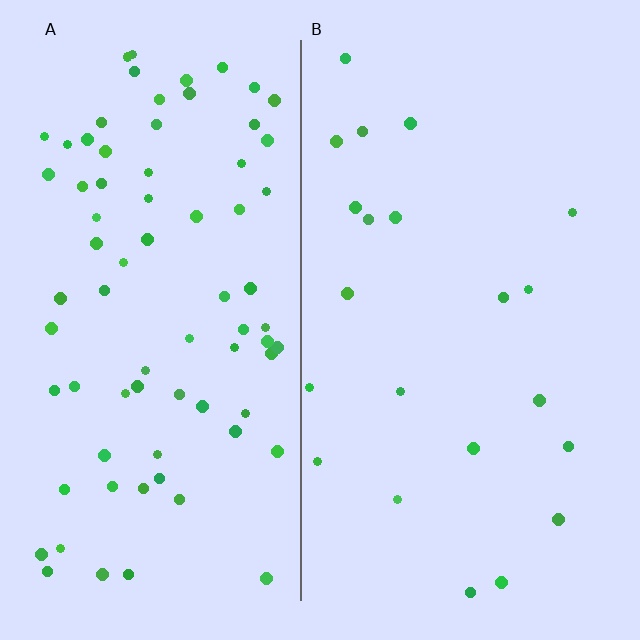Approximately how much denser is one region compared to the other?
Approximately 3.6× — region A over region B.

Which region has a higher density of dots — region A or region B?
A (the left).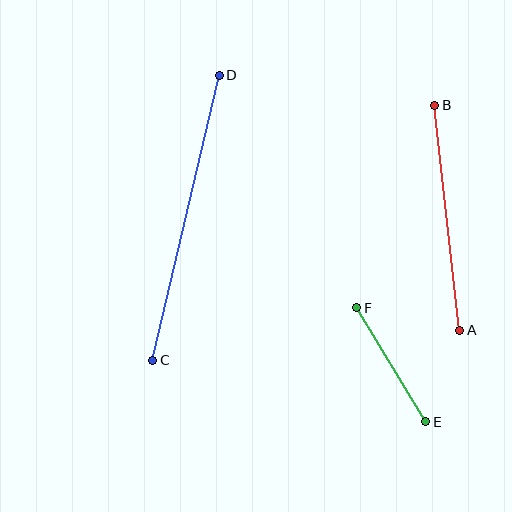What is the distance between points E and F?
The distance is approximately 133 pixels.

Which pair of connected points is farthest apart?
Points C and D are farthest apart.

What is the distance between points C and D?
The distance is approximately 293 pixels.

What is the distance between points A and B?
The distance is approximately 226 pixels.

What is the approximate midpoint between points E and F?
The midpoint is at approximately (391, 365) pixels.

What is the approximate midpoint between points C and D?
The midpoint is at approximately (186, 218) pixels.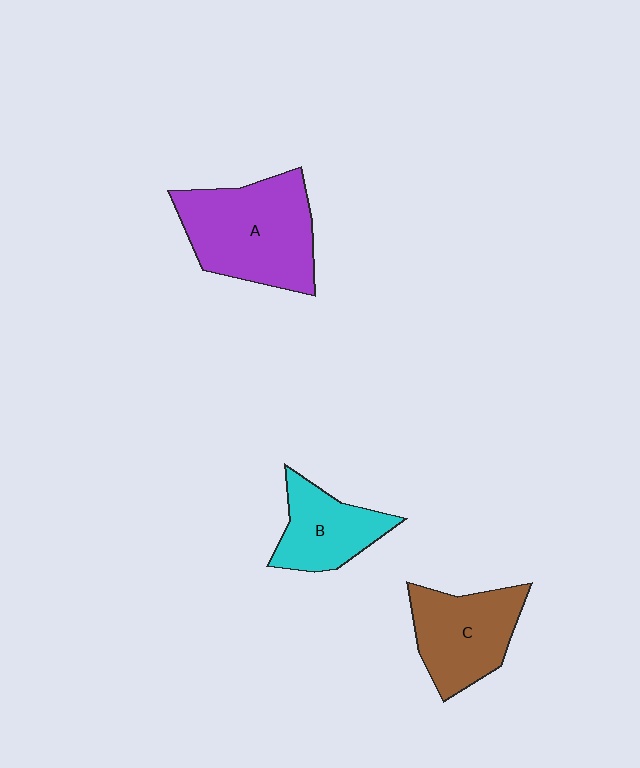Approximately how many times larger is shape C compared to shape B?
Approximately 1.2 times.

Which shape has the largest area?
Shape A (purple).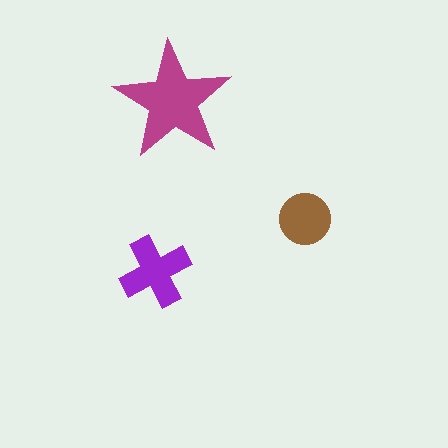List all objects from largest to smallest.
The magenta star, the purple cross, the brown circle.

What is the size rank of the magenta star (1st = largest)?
1st.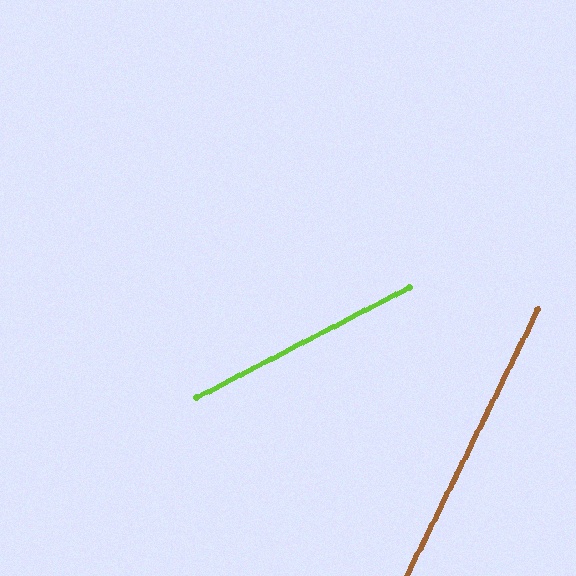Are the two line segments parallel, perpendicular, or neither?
Neither parallel nor perpendicular — they differ by about 36°.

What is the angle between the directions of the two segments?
Approximately 36 degrees.